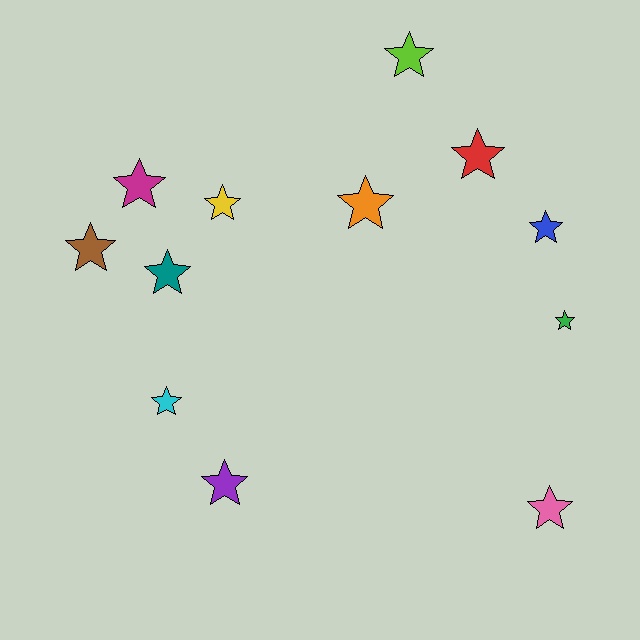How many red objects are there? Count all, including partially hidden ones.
There is 1 red object.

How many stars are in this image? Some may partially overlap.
There are 12 stars.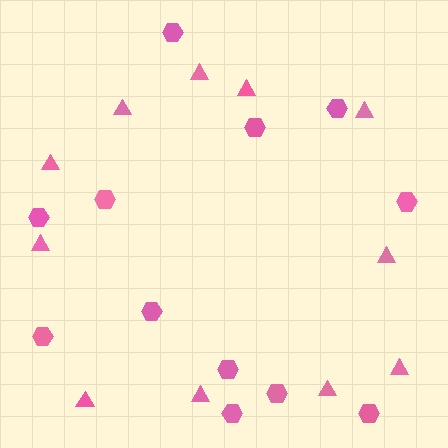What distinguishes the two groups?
There are 2 groups: one group of hexagons (12) and one group of triangles (11).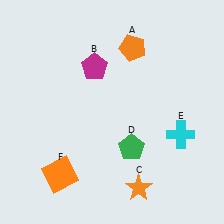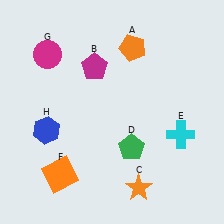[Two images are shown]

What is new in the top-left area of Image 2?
A magenta circle (G) was added in the top-left area of Image 2.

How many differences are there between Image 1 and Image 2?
There are 2 differences between the two images.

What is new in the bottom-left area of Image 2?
A blue hexagon (H) was added in the bottom-left area of Image 2.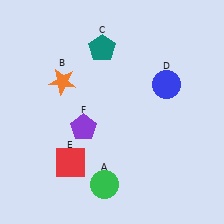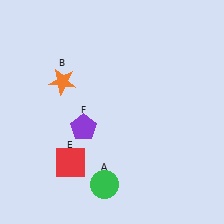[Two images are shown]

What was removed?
The teal pentagon (C), the blue circle (D) were removed in Image 2.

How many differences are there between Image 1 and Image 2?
There are 2 differences between the two images.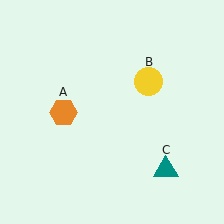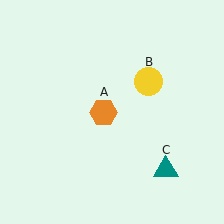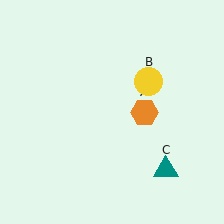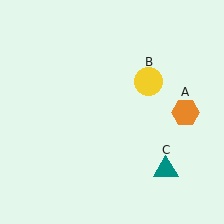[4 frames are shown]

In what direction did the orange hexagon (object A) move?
The orange hexagon (object A) moved right.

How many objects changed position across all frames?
1 object changed position: orange hexagon (object A).